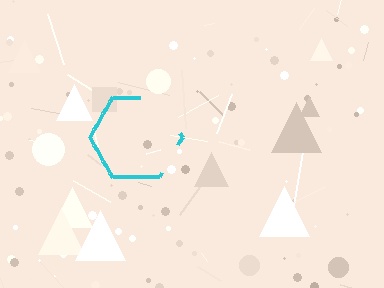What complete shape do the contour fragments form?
The contour fragments form a hexagon.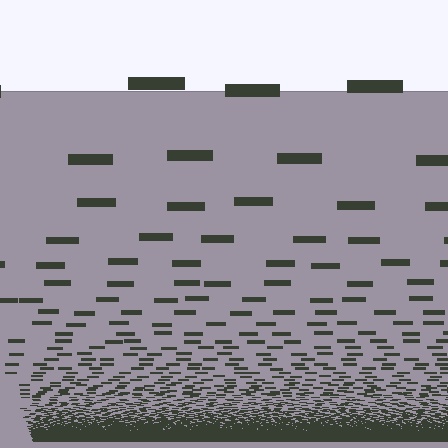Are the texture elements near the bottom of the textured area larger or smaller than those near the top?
Smaller. The gradient is inverted — elements near the bottom are smaller and denser.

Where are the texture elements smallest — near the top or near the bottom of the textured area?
Near the bottom.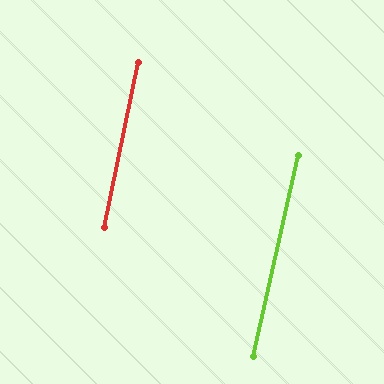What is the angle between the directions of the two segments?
Approximately 1 degree.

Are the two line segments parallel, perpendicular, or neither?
Parallel — their directions differ by only 1.3°.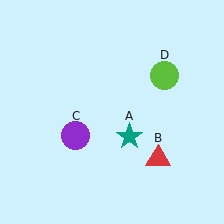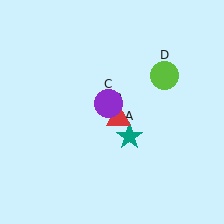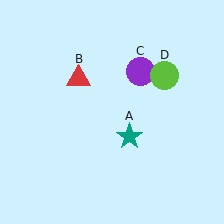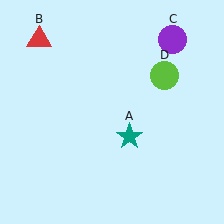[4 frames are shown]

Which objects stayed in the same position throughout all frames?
Teal star (object A) and lime circle (object D) remained stationary.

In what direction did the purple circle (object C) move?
The purple circle (object C) moved up and to the right.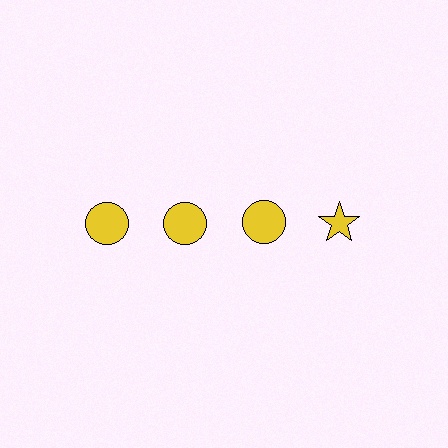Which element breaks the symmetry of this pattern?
The yellow star in the top row, second from right column breaks the symmetry. All other shapes are yellow circles.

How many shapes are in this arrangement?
There are 4 shapes arranged in a grid pattern.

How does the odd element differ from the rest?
It has a different shape: star instead of circle.